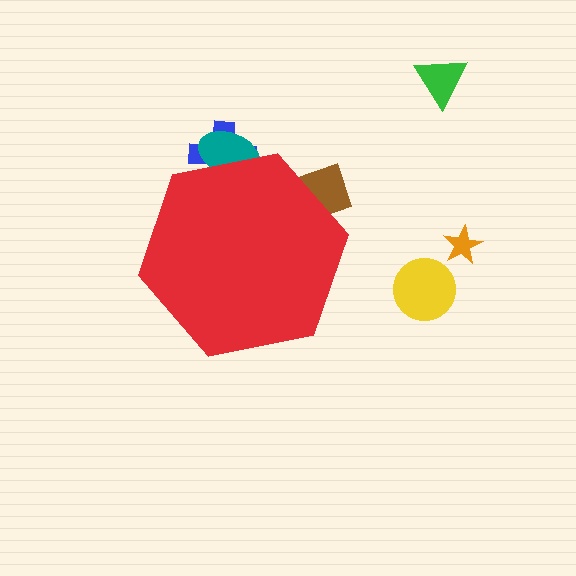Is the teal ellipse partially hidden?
Yes, the teal ellipse is partially hidden behind the red hexagon.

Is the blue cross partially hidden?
Yes, the blue cross is partially hidden behind the red hexagon.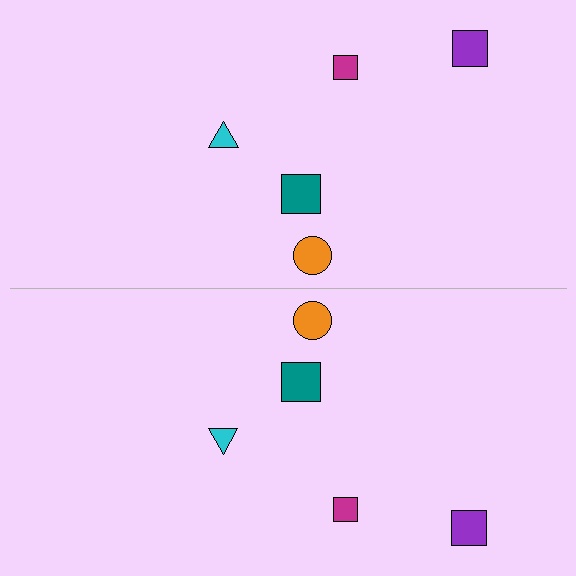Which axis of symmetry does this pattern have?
The pattern has a horizontal axis of symmetry running through the center of the image.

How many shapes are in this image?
There are 10 shapes in this image.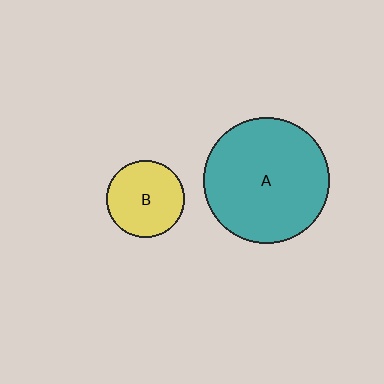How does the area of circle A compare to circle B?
Approximately 2.6 times.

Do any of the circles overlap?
No, none of the circles overlap.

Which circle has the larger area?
Circle A (teal).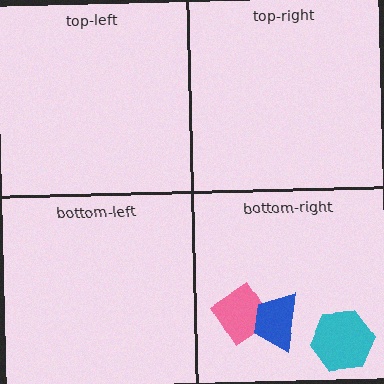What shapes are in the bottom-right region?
The pink diamond, the cyan hexagon, the blue trapezoid.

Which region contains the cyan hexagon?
The bottom-right region.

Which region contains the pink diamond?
The bottom-right region.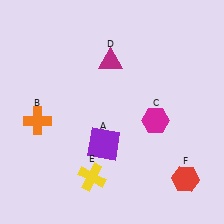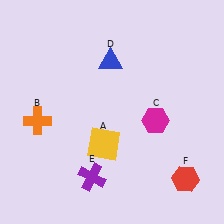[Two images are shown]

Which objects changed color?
A changed from purple to yellow. D changed from magenta to blue. E changed from yellow to purple.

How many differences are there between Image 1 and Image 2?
There are 3 differences between the two images.